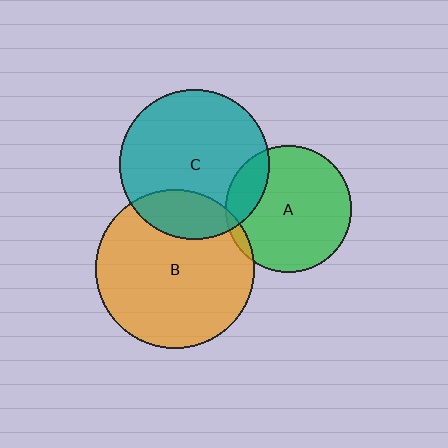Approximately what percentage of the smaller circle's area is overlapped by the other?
Approximately 5%.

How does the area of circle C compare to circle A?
Approximately 1.4 times.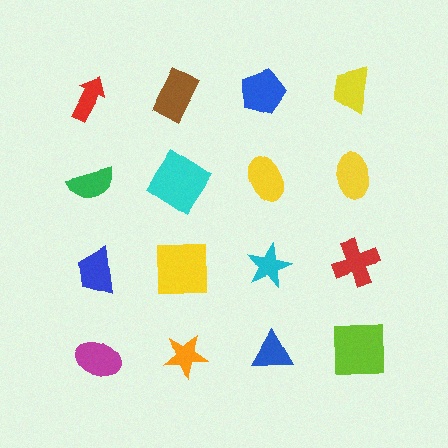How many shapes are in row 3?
4 shapes.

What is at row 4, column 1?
A magenta ellipse.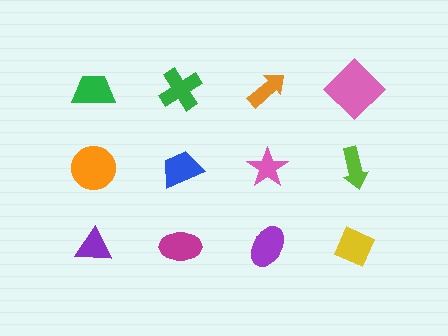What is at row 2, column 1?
An orange circle.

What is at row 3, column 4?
A yellow diamond.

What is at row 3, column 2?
A magenta ellipse.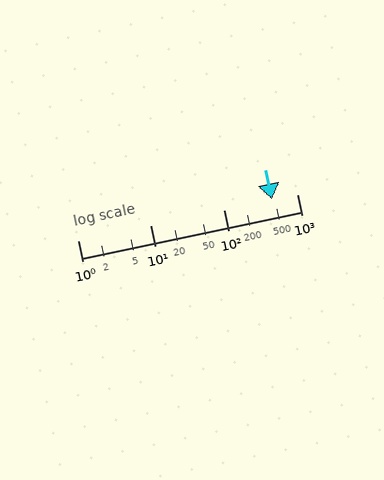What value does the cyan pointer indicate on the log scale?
The pointer indicates approximately 460.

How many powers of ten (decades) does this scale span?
The scale spans 3 decades, from 1 to 1000.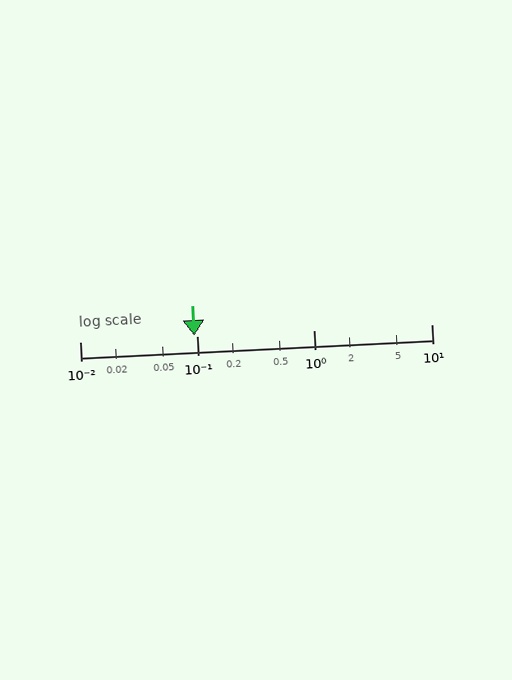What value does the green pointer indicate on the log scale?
The pointer indicates approximately 0.095.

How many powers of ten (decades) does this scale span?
The scale spans 3 decades, from 0.01 to 10.